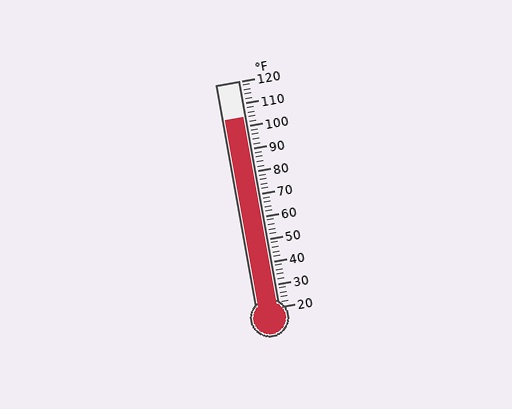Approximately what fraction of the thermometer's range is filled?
The thermometer is filled to approximately 85% of its range.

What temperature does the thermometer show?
The thermometer shows approximately 104°F.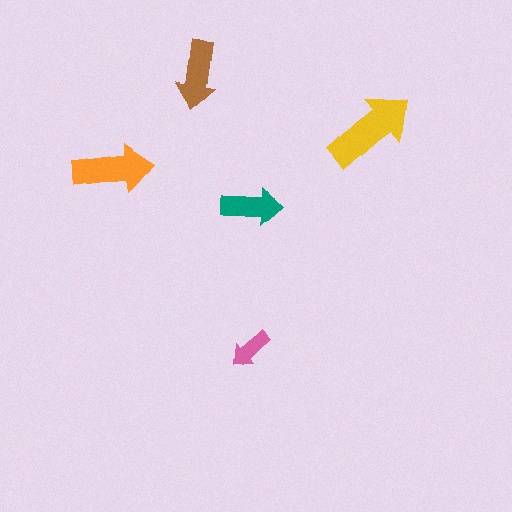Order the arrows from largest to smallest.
the yellow one, the orange one, the brown one, the teal one, the pink one.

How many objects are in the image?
There are 5 objects in the image.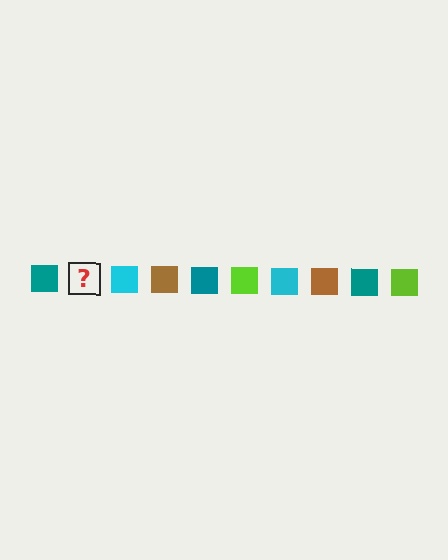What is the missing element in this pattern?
The missing element is a lime square.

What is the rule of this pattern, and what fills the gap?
The rule is that the pattern cycles through teal, lime, cyan, brown squares. The gap should be filled with a lime square.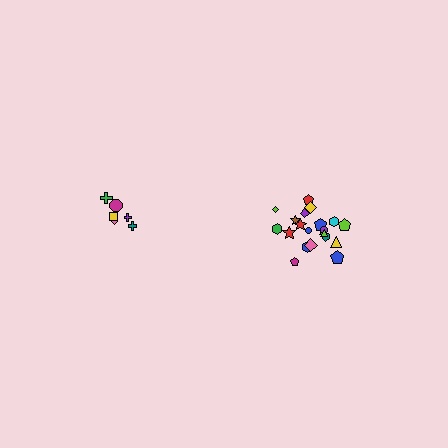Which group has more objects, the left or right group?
The right group.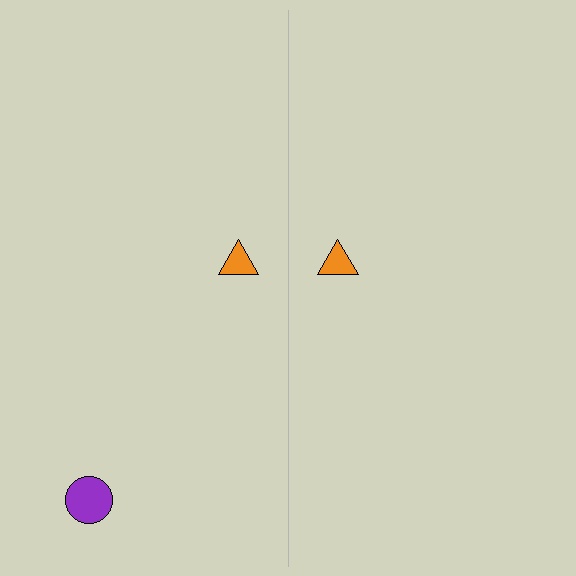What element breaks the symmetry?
A purple circle is missing from the right side.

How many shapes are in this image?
There are 3 shapes in this image.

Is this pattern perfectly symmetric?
No, the pattern is not perfectly symmetric. A purple circle is missing from the right side.